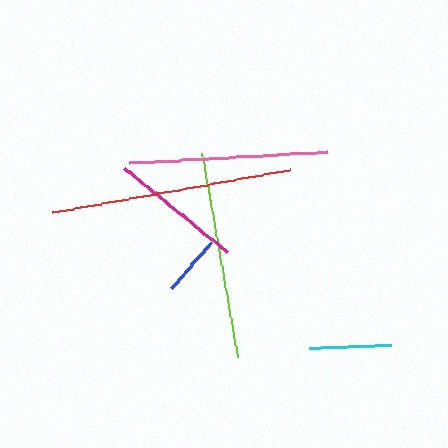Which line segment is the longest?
The red line is the longest at approximately 242 pixels.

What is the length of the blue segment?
The blue segment is approximately 61 pixels long.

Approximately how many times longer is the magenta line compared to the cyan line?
The magenta line is approximately 1.6 times the length of the cyan line.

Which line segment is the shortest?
The blue line is the shortest at approximately 61 pixels.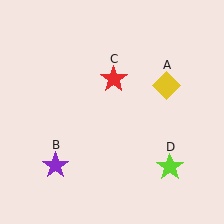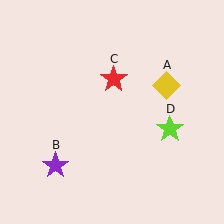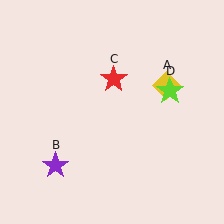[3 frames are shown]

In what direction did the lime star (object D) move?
The lime star (object D) moved up.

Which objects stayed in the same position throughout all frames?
Yellow diamond (object A) and purple star (object B) and red star (object C) remained stationary.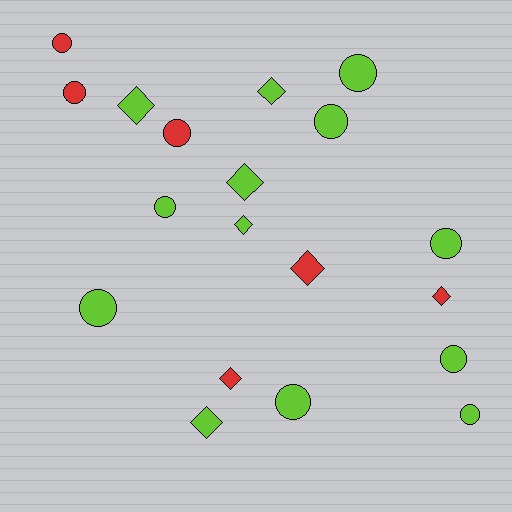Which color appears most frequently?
Lime, with 13 objects.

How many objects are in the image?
There are 19 objects.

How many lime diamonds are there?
There are 5 lime diamonds.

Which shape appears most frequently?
Circle, with 11 objects.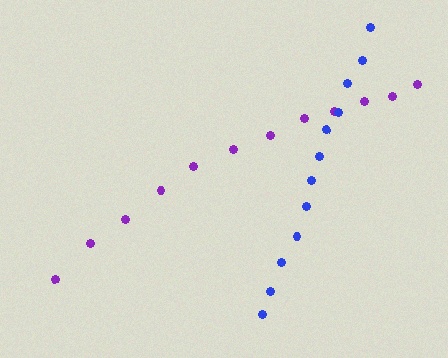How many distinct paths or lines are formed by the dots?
There are 2 distinct paths.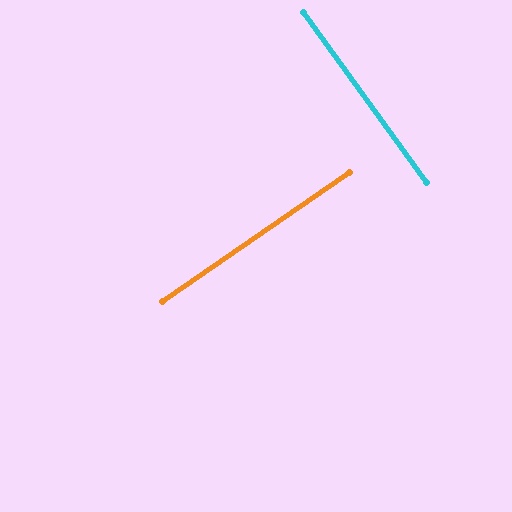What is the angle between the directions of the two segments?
Approximately 89 degrees.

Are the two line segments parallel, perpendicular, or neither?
Perpendicular — they meet at approximately 89°.